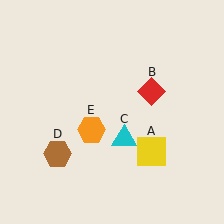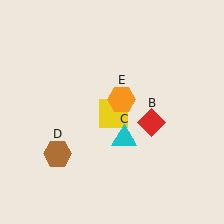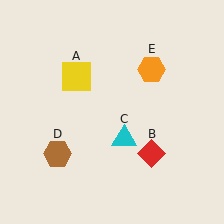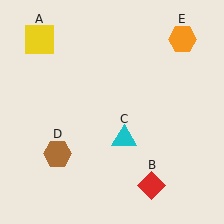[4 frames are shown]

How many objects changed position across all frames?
3 objects changed position: yellow square (object A), red diamond (object B), orange hexagon (object E).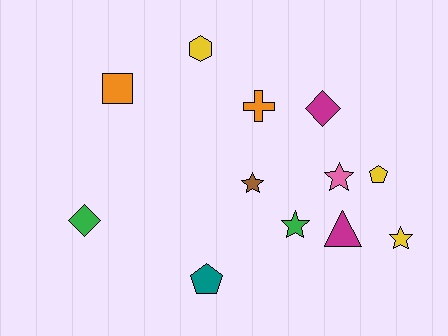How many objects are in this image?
There are 12 objects.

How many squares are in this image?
There is 1 square.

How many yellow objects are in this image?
There are 3 yellow objects.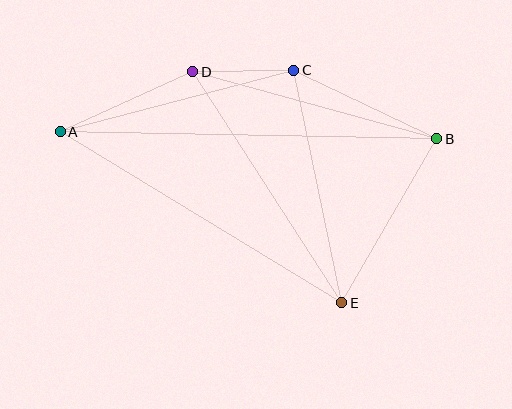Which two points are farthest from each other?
Points A and B are farthest from each other.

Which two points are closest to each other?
Points C and D are closest to each other.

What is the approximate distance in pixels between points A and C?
The distance between A and C is approximately 241 pixels.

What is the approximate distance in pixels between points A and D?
The distance between A and D is approximately 145 pixels.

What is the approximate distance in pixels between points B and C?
The distance between B and C is approximately 159 pixels.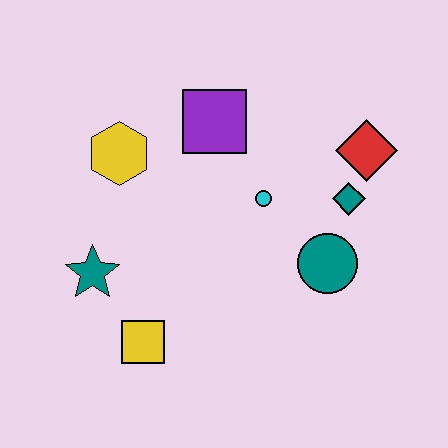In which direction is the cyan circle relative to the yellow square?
The cyan circle is above the yellow square.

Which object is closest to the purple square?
The cyan circle is closest to the purple square.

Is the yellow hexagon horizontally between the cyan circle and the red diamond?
No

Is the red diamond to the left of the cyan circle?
No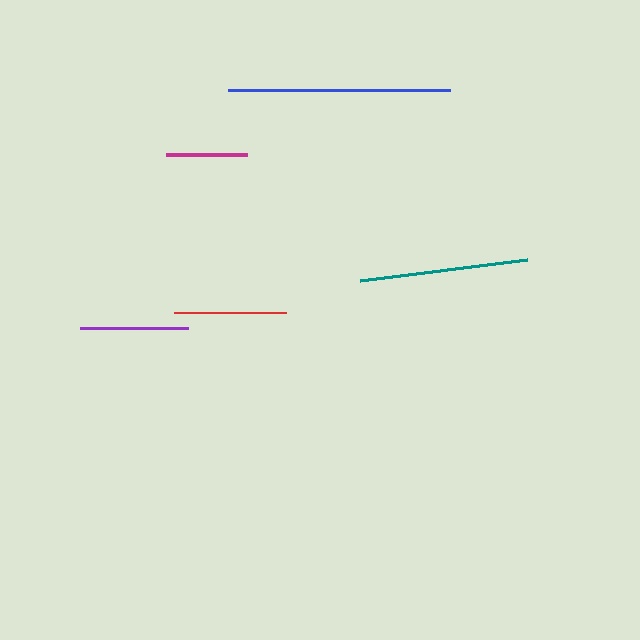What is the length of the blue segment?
The blue segment is approximately 222 pixels long.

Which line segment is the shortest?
The magenta line is the shortest at approximately 81 pixels.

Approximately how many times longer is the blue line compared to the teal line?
The blue line is approximately 1.3 times the length of the teal line.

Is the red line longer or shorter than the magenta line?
The red line is longer than the magenta line.